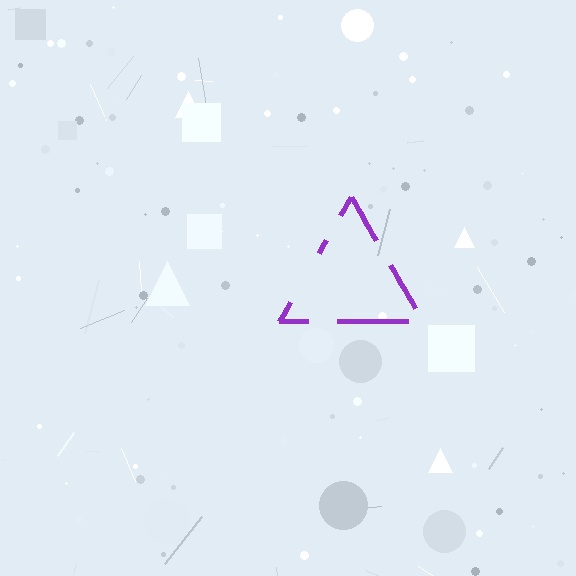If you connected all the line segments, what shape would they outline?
They would outline a triangle.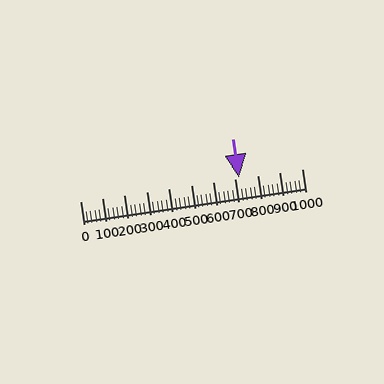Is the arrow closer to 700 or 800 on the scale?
The arrow is closer to 700.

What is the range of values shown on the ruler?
The ruler shows values from 0 to 1000.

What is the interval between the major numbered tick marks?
The major tick marks are spaced 100 units apart.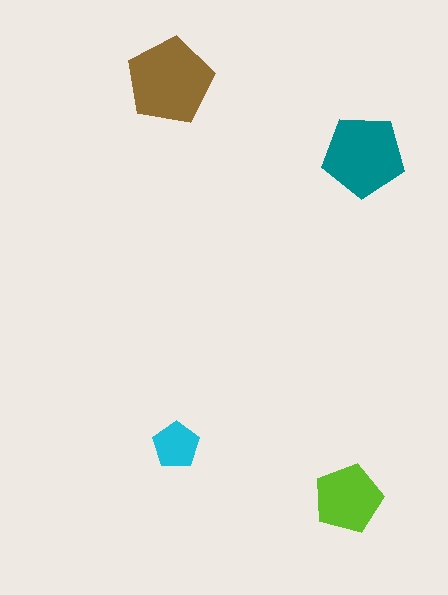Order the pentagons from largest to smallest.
the brown one, the teal one, the lime one, the cyan one.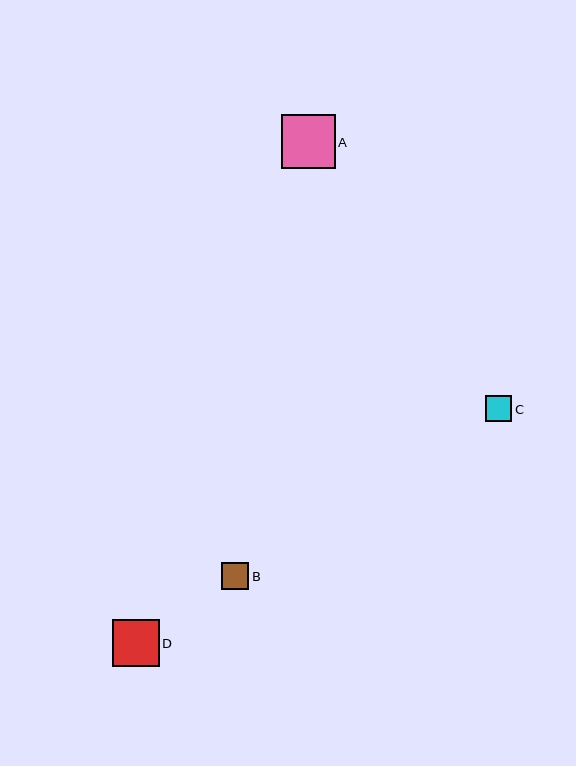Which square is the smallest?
Square C is the smallest with a size of approximately 26 pixels.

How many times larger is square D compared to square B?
Square D is approximately 1.7 times the size of square B.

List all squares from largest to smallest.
From largest to smallest: A, D, B, C.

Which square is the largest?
Square A is the largest with a size of approximately 54 pixels.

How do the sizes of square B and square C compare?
Square B and square C are approximately the same size.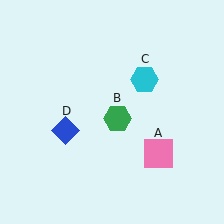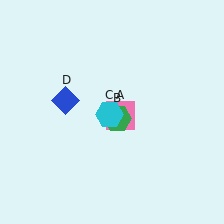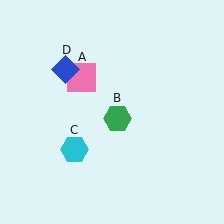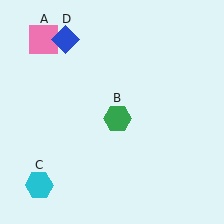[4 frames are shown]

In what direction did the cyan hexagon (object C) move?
The cyan hexagon (object C) moved down and to the left.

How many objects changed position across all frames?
3 objects changed position: pink square (object A), cyan hexagon (object C), blue diamond (object D).